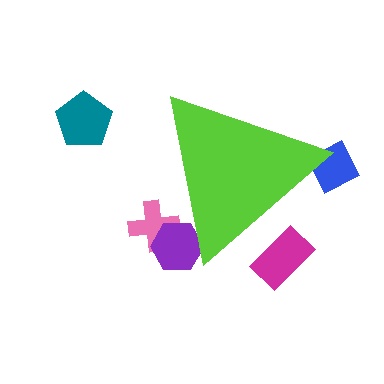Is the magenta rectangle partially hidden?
Yes, the magenta rectangle is partially hidden behind the lime triangle.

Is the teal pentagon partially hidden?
No, the teal pentagon is fully visible.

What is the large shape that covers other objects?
A lime triangle.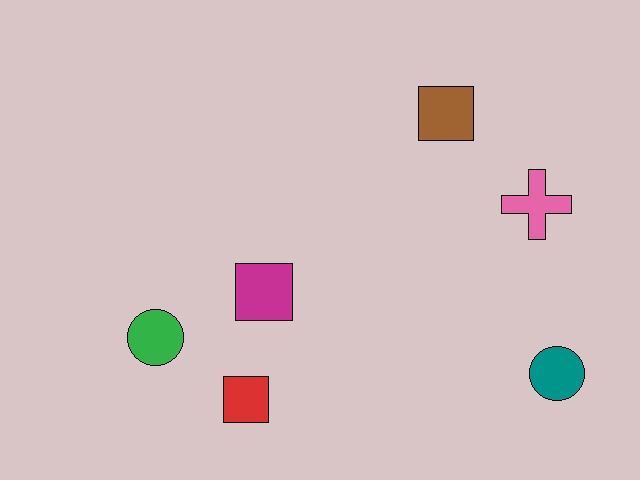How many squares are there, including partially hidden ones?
There are 3 squares.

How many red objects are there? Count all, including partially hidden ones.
There is 1 red object.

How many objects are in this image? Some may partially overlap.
There are 6 objects.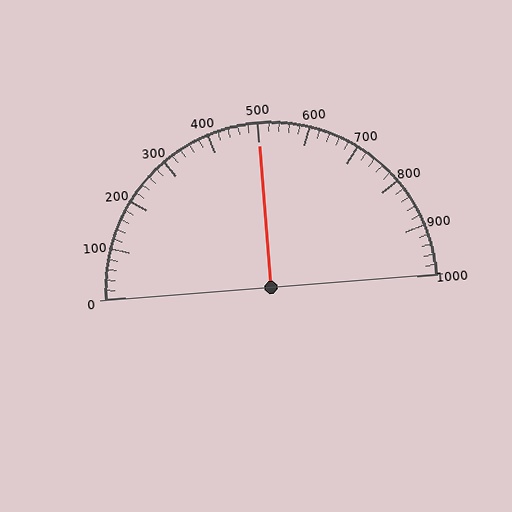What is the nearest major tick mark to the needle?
The nearest major tick mark is 500.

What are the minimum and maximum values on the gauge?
The gauge ranges from 0 to 1000.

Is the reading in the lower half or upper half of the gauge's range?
The reading is in the upper half of the range (0 to 1000).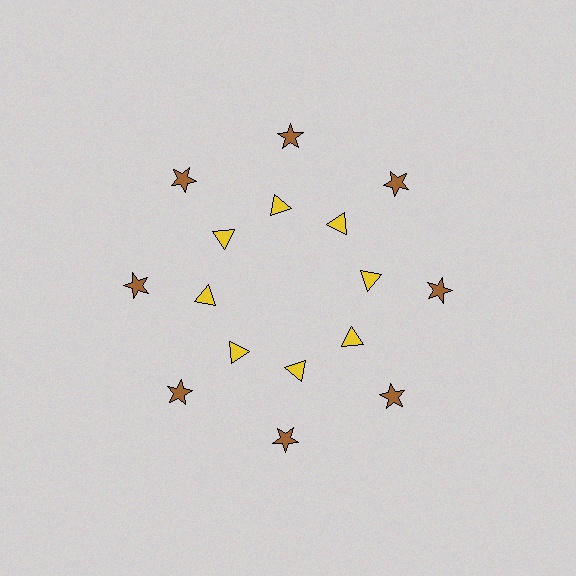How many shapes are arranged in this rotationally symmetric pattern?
There are 16 shapes, arranged in 8 groups of 2.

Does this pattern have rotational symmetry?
Yes, this pattern has 8-fold rotational symmetry. It looks the same after rotating 45 degrees around the center.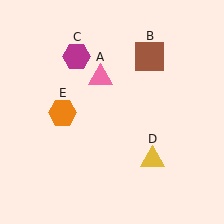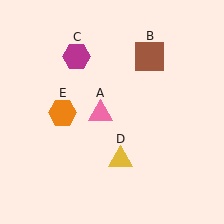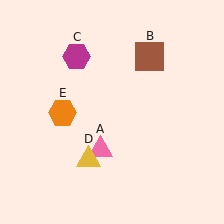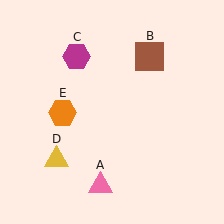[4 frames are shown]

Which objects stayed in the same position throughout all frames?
Brown square (object B) and magenta hexagon (object C) and orange hexagon (object E) remained stationary.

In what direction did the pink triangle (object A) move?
The pink triangle (object A) moved down.